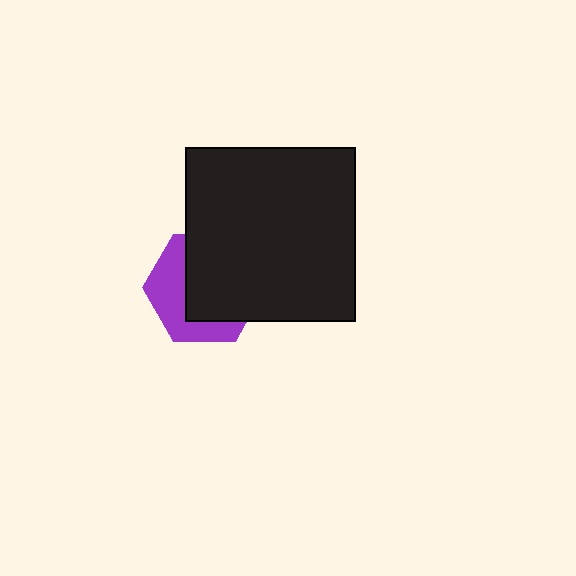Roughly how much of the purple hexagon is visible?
A small part of it is visible (roughly 41%).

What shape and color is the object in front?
The object in front is a black rectangle.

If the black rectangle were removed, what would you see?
You would see the complete purple hexagon.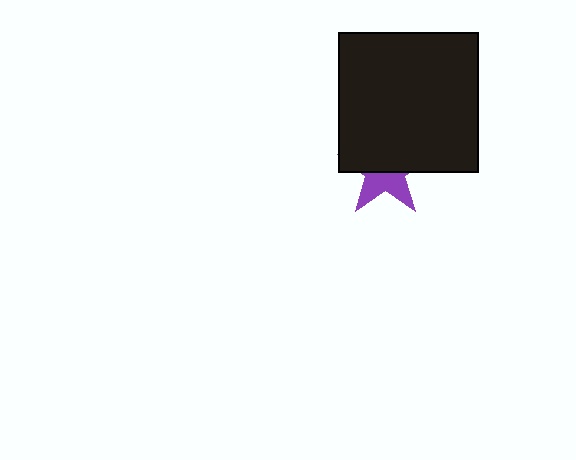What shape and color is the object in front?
The object in front is a black square.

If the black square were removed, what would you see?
You would see the complete purple star.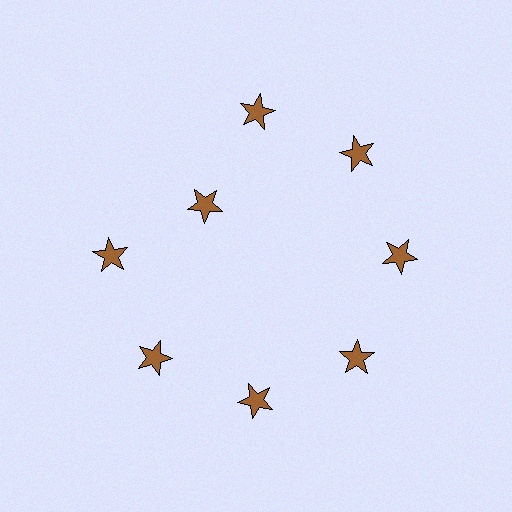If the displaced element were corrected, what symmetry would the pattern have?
It would have 8-fold rotational symmetry — the pattern would map onto itself every 45 degrees.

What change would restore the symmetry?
The symmetry would be restored by moving it outward, back onto the ring so that all 8 stars sit at equal angles and equal distance from the center.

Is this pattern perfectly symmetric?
No. The 8 brown stars are arranged in a ring, but one element near the 10 o'clock position is pulled inward toward the center, breaking the 8-fold rotational symmetry.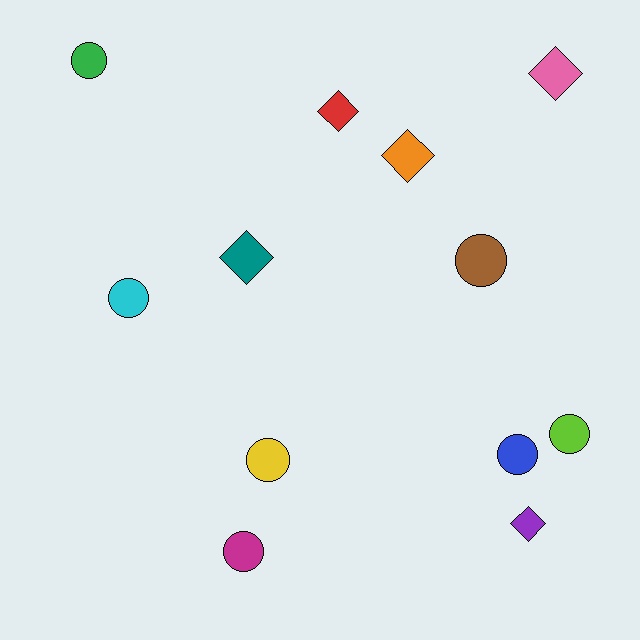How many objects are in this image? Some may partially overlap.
There are 12 objects.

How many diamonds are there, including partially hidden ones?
There are 5 diamonds.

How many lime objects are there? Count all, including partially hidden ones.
There is 1 lime object.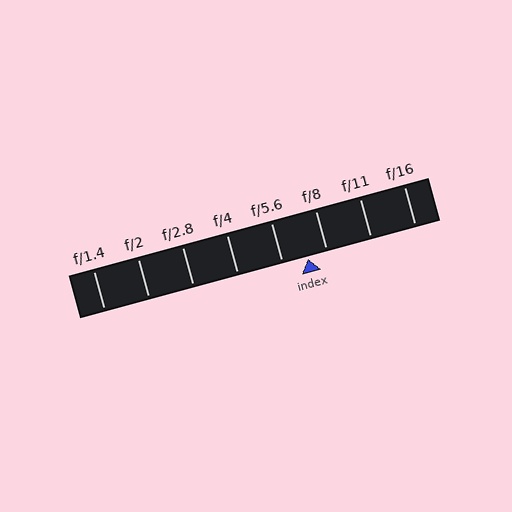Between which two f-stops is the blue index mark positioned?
The index mark is between f/5.6 and f/8.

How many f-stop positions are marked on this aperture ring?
There are 8 f-stop positions marked.